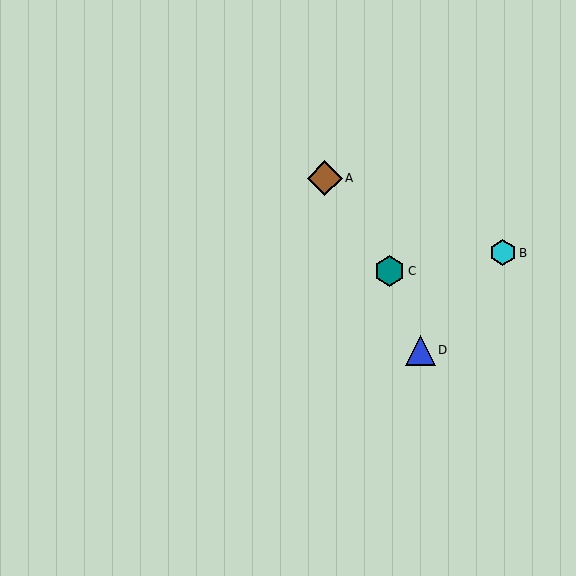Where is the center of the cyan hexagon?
The center of the cyan hexagon is at (503, 253).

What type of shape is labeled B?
Shape B is a cyan hexagon.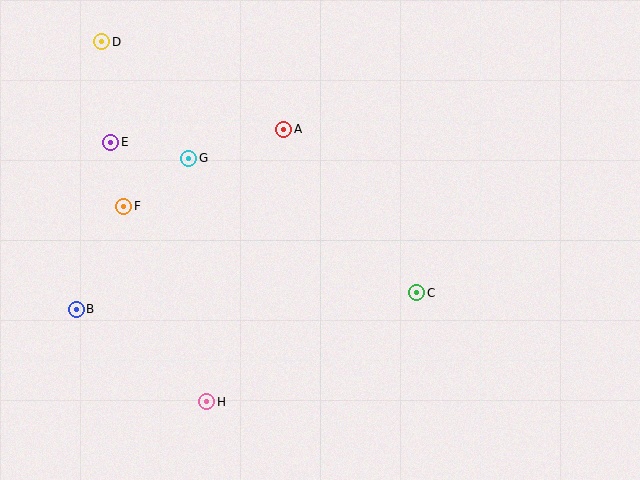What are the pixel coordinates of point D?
Point D is at (102, 42).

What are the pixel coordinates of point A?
Point A is at (284, 129).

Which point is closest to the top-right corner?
Point C is closest to the top-right corner.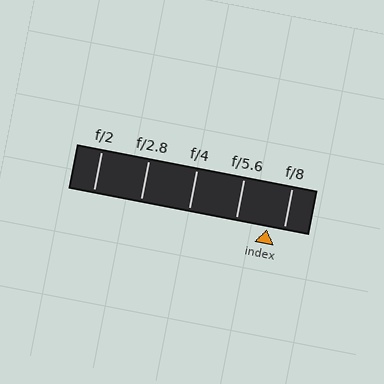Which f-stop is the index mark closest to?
The index mark is closest to f/8.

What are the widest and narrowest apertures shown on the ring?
The widest aperture shown is f/2 and the narrowest is f/8.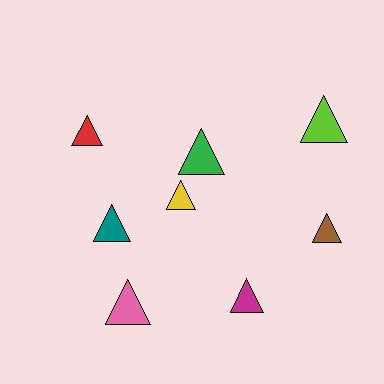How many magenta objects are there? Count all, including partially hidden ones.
There is 1 magenta object.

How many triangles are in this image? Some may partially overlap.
There are 8 triangles.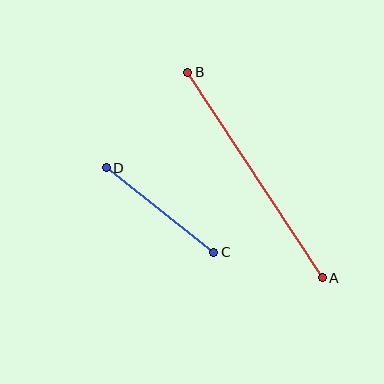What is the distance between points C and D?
The distance is approximately 137 pixels.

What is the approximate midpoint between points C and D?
The midpoint is at approximately (160, 210) pixels.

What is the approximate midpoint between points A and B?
The midpoint is at approximately (255, 175) pixels.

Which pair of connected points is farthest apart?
Points A and B are farthest apart.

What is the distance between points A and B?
The distance is approximately 246 pixels.